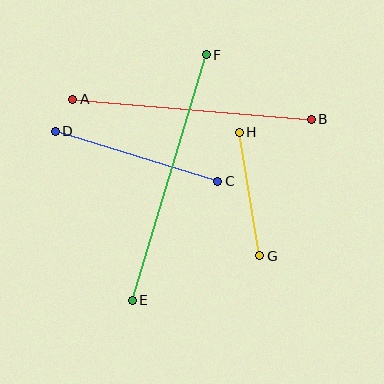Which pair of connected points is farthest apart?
Points E and F are farthest apart.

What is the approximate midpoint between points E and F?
The midpoint is at approximately (169, 177) pixels.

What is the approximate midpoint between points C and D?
The midpoint is at approximately (136, 156) pixels.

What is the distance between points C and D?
The distance is approximately 170 pixels.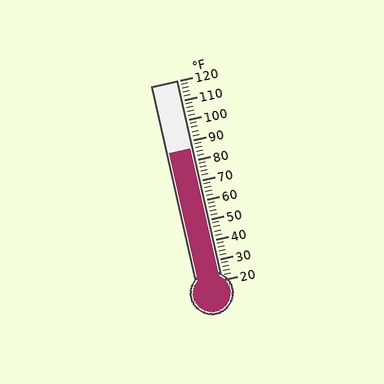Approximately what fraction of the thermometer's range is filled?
The thermometer is filled to approximately 65% of its range.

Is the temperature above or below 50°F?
The temperature is above 50°F.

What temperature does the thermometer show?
The thermometer shows approximately 86°F.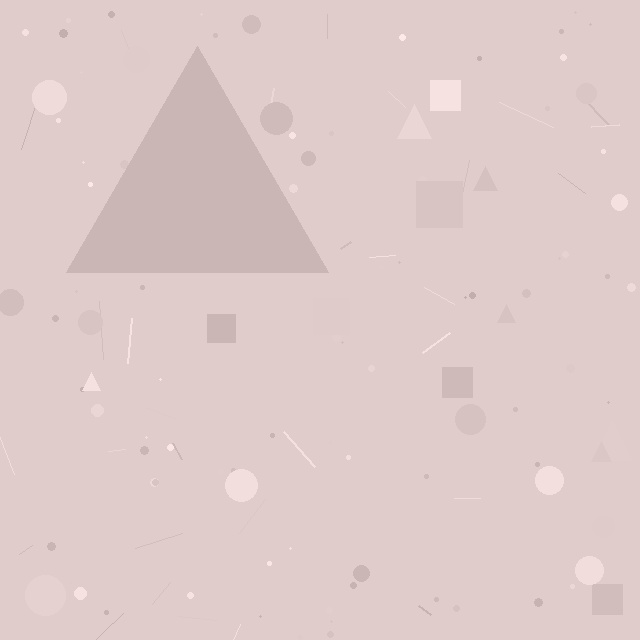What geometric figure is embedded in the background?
A triangle is embedded in the background.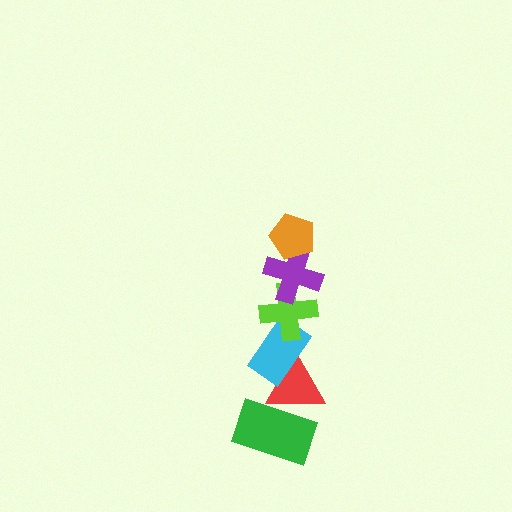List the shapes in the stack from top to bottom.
From top to bottom: the orange pentagon, the purple cross, the lime cross, the cyan rectangle, the red triangle, the green rectangle.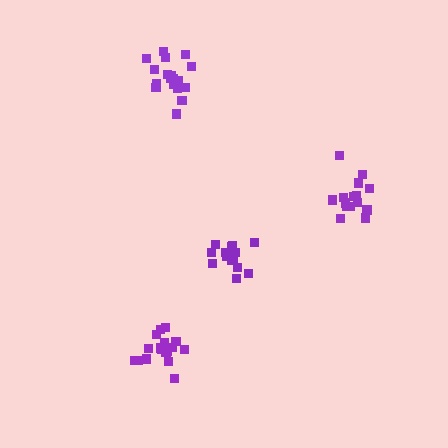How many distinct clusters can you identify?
There are 4 distinct clusters.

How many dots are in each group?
Group 1: 15 dots, Group 2: 17 dots, Group 3: 15 dots, Group 4: 18 dots (65 total).